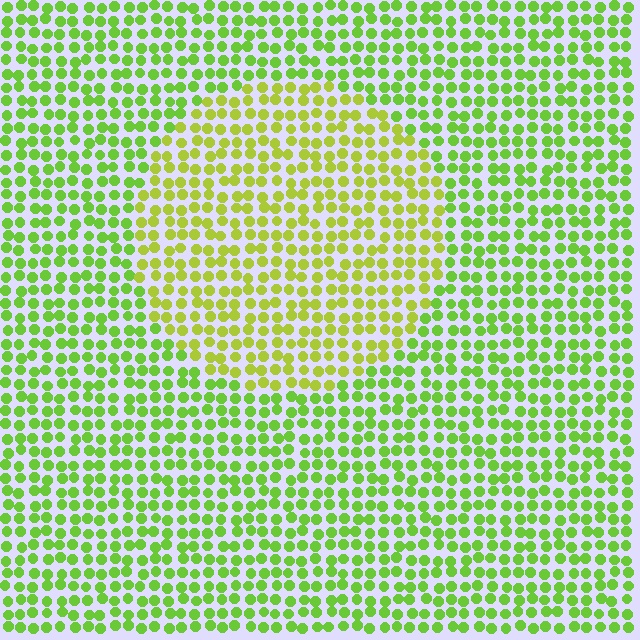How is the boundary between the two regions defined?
The boundary is defined purely by a slight shift in hue (about 26 degrees). Spacing, size, and orientation are identical on both sides.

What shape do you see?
I see a circle.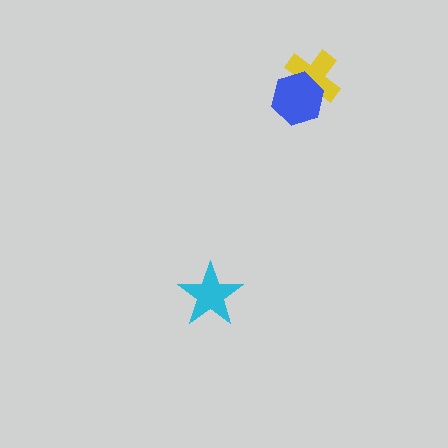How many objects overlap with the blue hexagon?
1 object overlaps with the blue hexagon.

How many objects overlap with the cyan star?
0 objects overlap with the cyan star.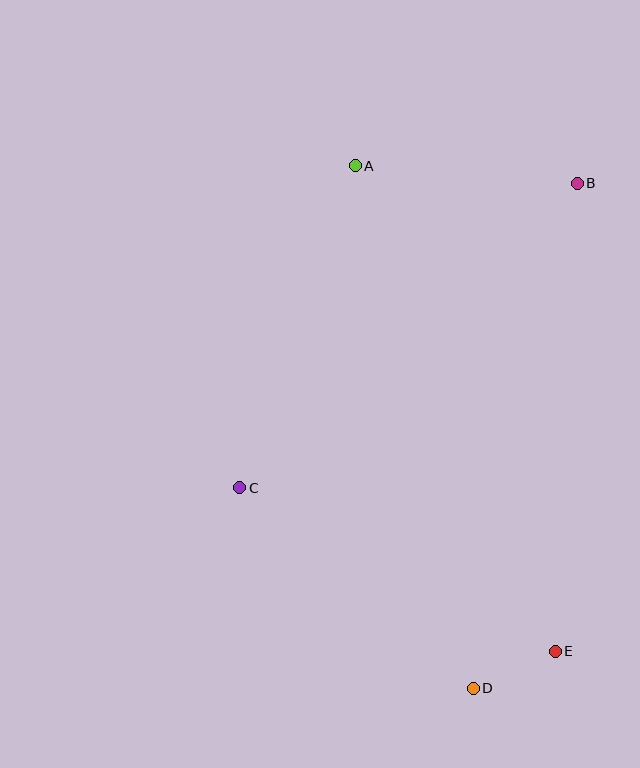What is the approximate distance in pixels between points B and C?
The distance between B and C is approximately 454 pixels.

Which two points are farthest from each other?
Points A and D are farthest from each other.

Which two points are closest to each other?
Points D and E are closest to each other.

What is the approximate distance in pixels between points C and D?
The distance between C and D is approximately 308 pixels.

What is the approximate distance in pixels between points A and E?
The distance between A and E is approximately 525 pixels.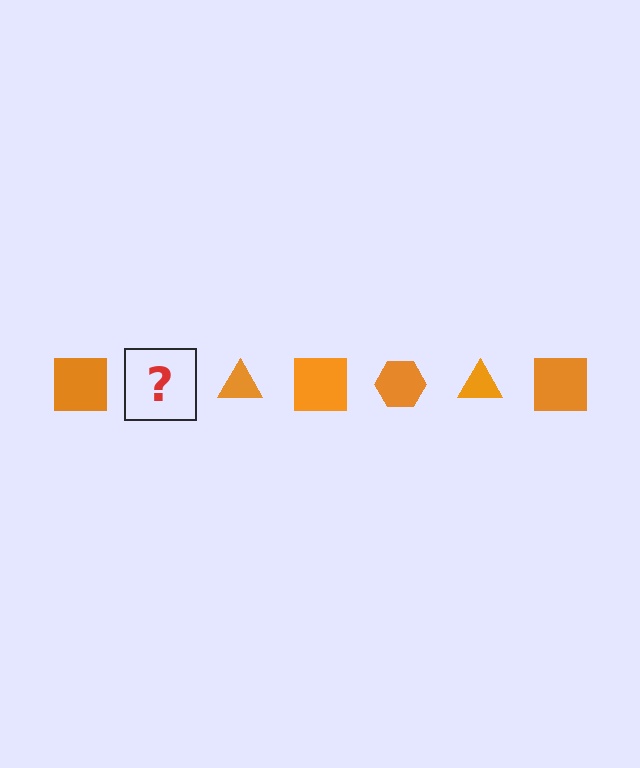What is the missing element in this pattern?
The missing element is an orange hexagon.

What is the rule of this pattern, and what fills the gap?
The rule is that the pattern cycles through square, hexagon, triangle shapes in orange. The gap should be filled with an orange hexagon.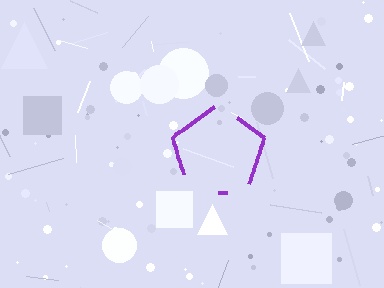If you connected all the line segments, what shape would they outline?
They would outline a pentagon.